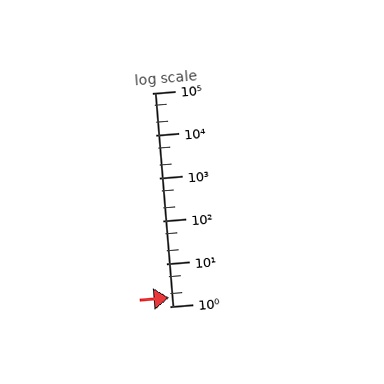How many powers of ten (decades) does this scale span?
The scale spans 5 decades, from 1 to 100000.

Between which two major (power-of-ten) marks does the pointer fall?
The pointer is between 1 and 10.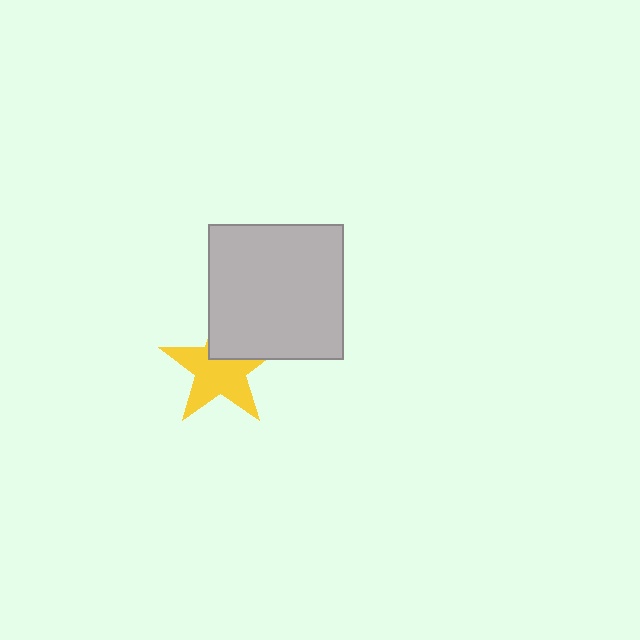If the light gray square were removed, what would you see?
You would see the complete yellow star.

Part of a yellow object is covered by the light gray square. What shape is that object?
It is a star.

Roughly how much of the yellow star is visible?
Most of it is visible (roughly 70%).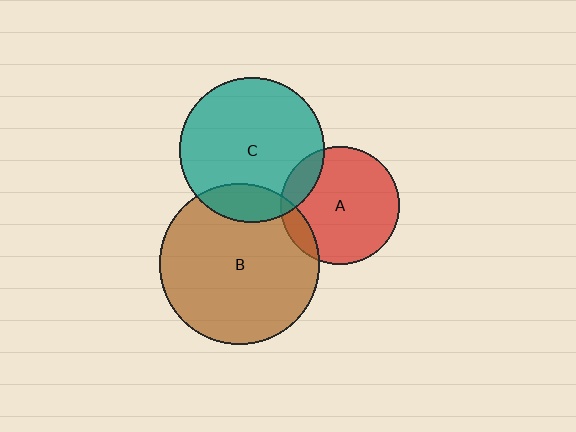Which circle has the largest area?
Circle B (brown).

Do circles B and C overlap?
Yes.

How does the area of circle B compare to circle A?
Approximately 1.8 times.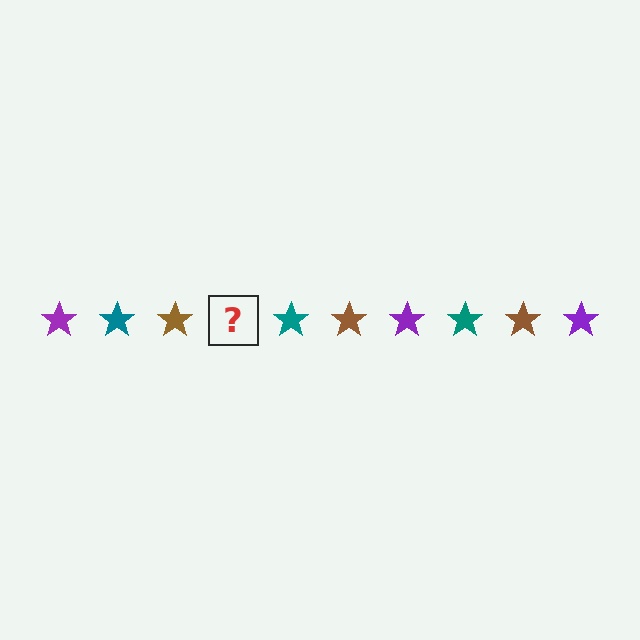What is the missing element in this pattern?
The missing element is a purple star.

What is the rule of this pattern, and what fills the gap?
The rule is that the pattern cycles through purple, teal, brown stars. The gap should be filled with a purple star.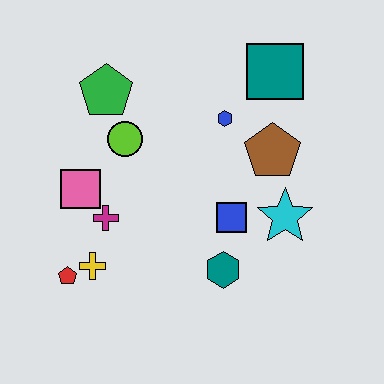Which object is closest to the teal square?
The blue hexagon is closest to the teal square.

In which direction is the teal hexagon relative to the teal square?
The teal hexagon is below the teal square.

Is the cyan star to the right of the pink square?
Yes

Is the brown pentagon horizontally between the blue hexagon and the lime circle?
No